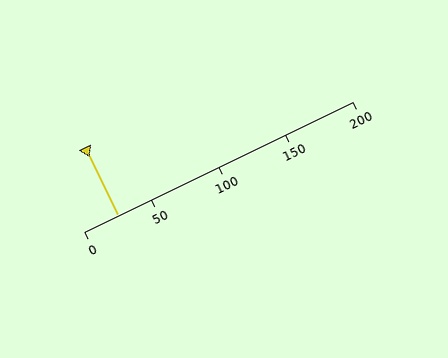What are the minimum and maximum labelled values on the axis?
The axis runs from 0 to 200.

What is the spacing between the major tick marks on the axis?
The major ticks are spaced 50 apart.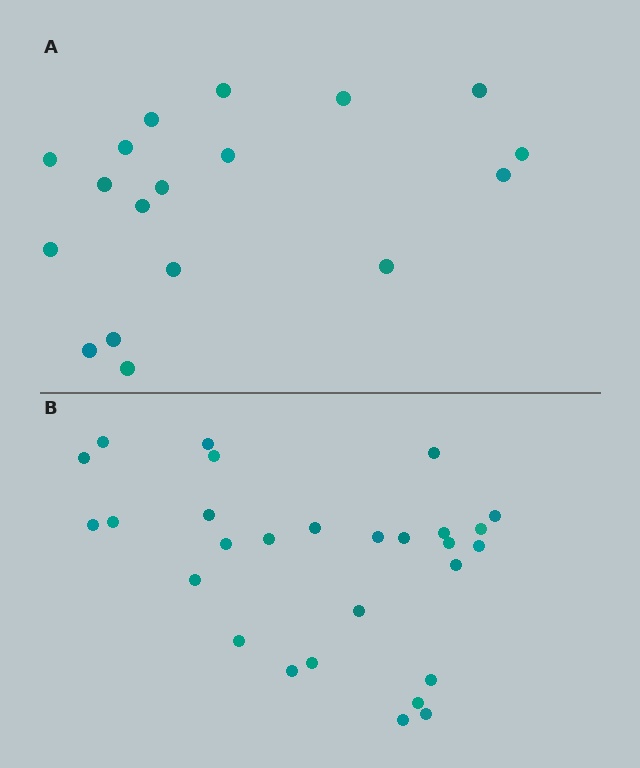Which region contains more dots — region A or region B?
Region B (the bottom region) has more dots.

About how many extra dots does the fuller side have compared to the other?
Region B has roughly 10 or so more dots than region A.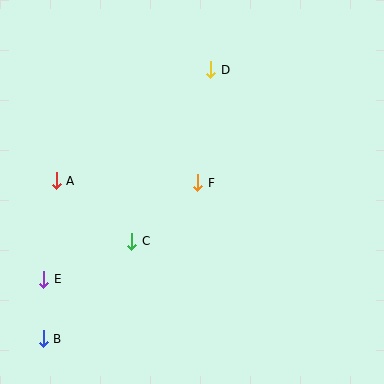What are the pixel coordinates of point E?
Point E is at (44, 279).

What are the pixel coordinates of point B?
Point B is at (43, 339).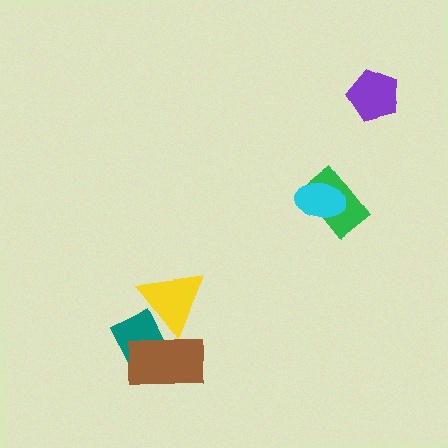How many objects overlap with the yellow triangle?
2 objects overlap with the yellow triangle.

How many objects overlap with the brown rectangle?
2 objects overlap with the brown rectangle.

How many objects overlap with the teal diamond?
2 objects overlap with the teal diamond.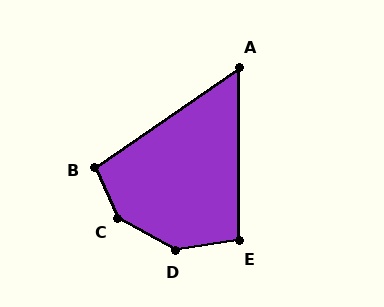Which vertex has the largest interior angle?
C, at approximately 144 degrees.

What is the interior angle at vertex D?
Approximately 141 degrees (obtuse).